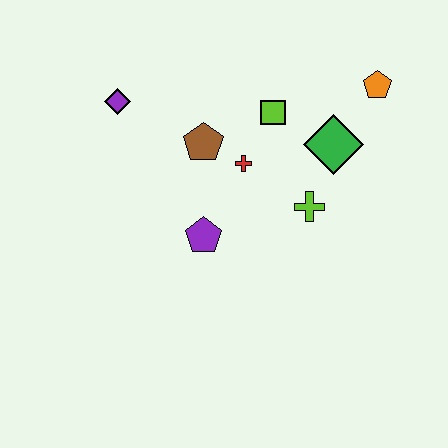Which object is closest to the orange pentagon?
The green diamond is closest to the orange pentagon.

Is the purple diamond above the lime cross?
Yes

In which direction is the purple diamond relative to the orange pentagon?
The purple diamond is to the left of the orange pentagon.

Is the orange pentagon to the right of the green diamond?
Yes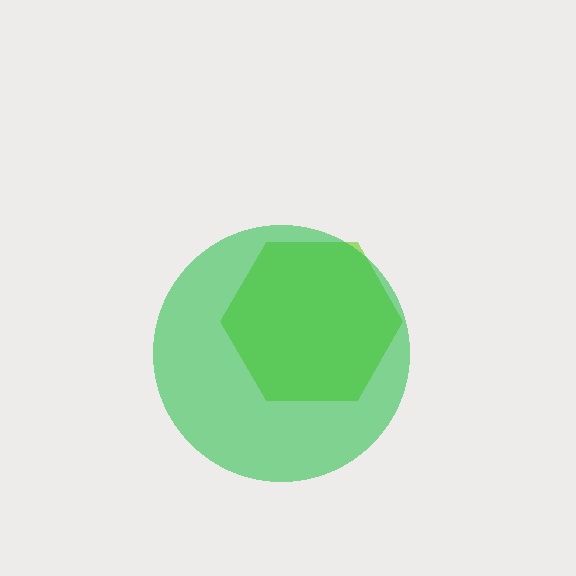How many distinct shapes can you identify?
There are 2 distinct shapes: a lime hexagon, a green circle.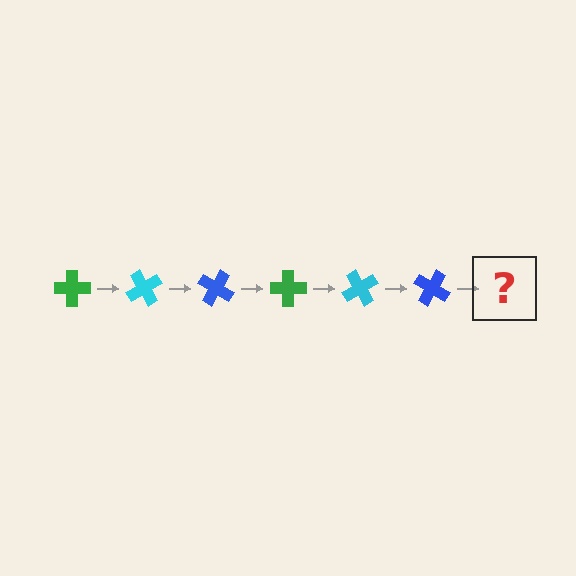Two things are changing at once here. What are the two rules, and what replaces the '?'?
The two rules are that it rotates 60 degrees each step and the color cycles through green, cyan, and blue. The '?' should be a green cross, rotated 360 degrees from the start.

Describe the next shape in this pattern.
It should be a green cross, rotated 360 degrees from the start.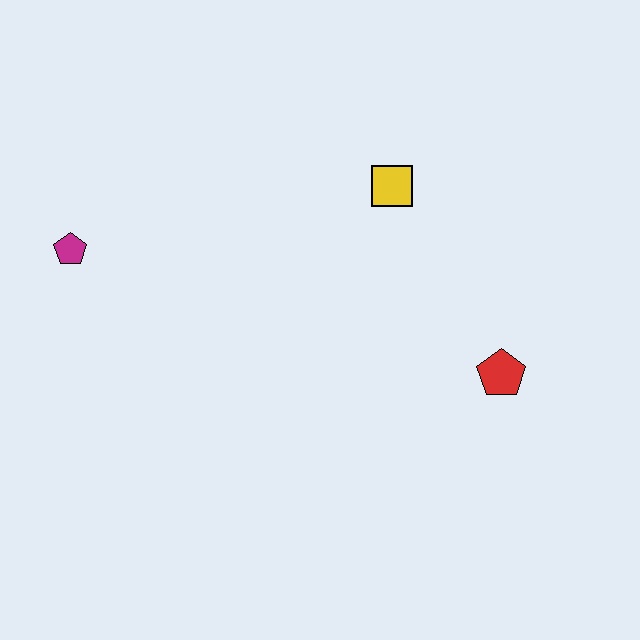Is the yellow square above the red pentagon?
Yes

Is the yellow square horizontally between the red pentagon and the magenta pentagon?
Yes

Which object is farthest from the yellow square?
The magenta pentagon is farthest from the yellow square.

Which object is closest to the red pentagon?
The yellow square is closest to the red pentagon.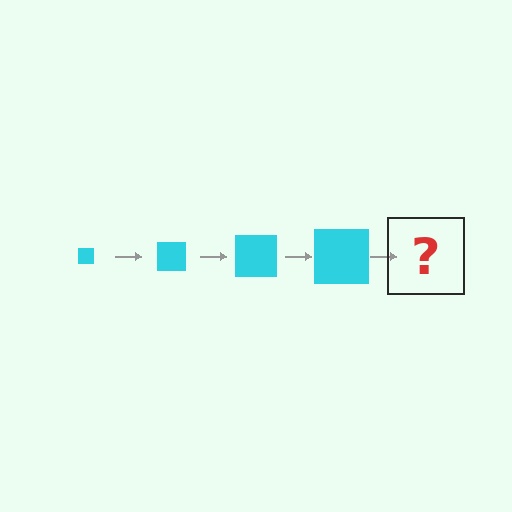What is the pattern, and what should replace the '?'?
The pattern is that the square gets progressively larger each step. The '?' should be a cyan square, larger than the previous one.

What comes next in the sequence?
The next element should be a cyan square, larger than the previous one.